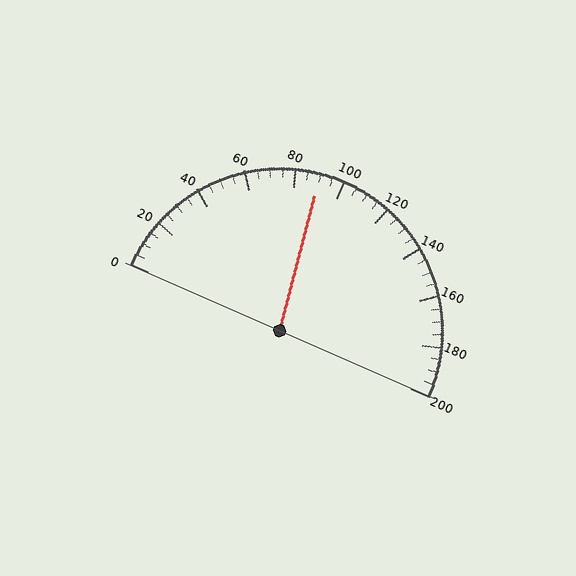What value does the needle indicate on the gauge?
The needle indicates approximately 90.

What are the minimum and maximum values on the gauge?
The gauge ranges from 0 to 200.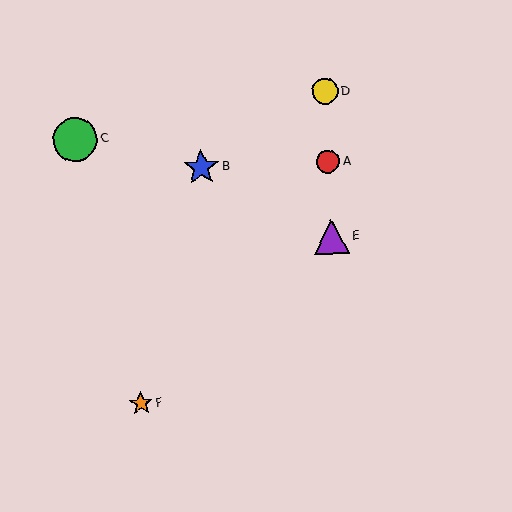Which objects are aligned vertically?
Objects A, D, E are aligned vertically.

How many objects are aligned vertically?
3 objects (A, D, E) are aligned vertically.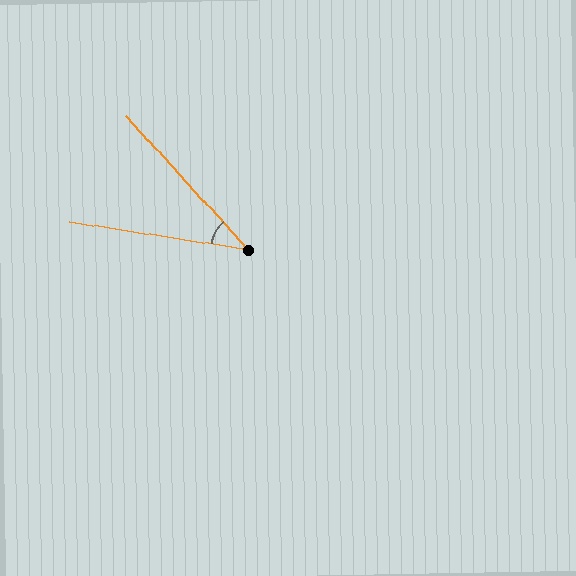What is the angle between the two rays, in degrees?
Approximately 39 degrees.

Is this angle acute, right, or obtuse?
It is acute.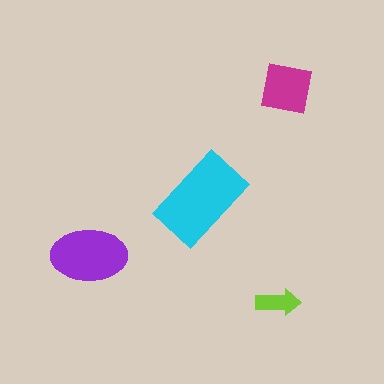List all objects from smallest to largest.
The lime arrow, the magenta square, the purple ellipse, the cyan rectangle.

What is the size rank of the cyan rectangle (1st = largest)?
1st.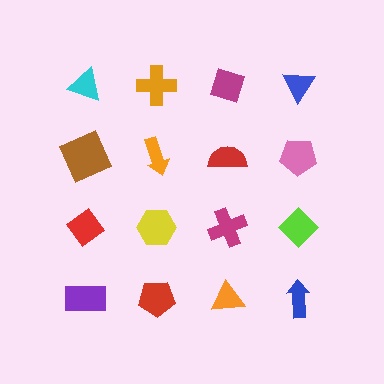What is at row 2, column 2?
An orange arrow.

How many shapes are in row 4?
4 shapes.